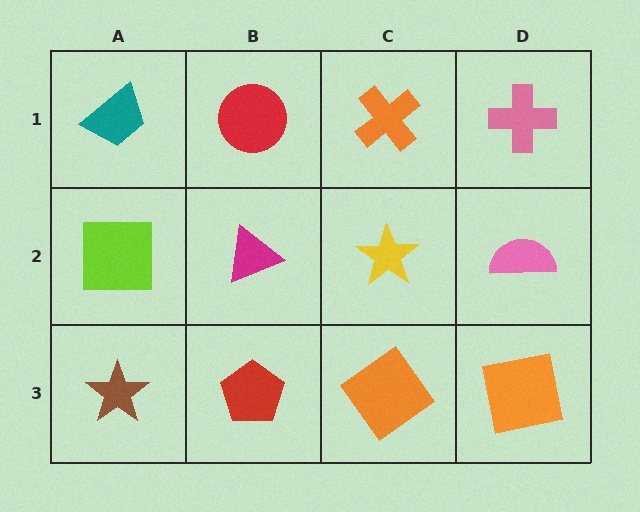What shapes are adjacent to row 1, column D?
A pink semicircle (row 2, column D), an orange cross (row 1, column C).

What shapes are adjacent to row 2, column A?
A teal trapezoid (row 1, column A), a brown star (row 3, column A), a magenta triangle (row 2, column B).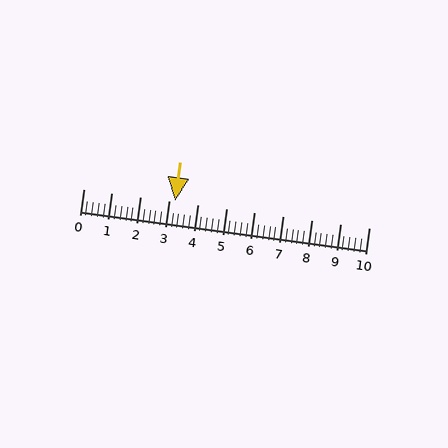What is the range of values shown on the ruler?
The ruler shows values from 0 to 10.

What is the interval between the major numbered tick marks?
The major tick marks are spaced 1 units apart.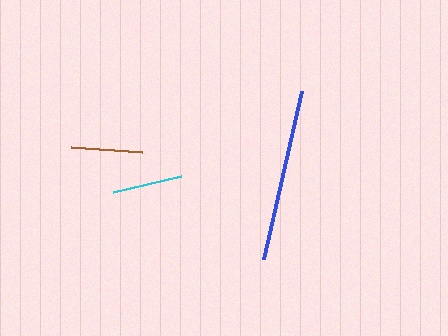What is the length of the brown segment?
The brown segment is approximately 71 pixels long.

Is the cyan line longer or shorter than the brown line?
The brown line is longer than the cyan line.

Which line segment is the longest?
The blue line is the longest at approximately 172 pixels.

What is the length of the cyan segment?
The cyan segment is approximately 70 pixels long.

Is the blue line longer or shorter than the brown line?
The blue line is longer than the brown line.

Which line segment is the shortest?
The cyan line is the shortest at approximately 70 pixels.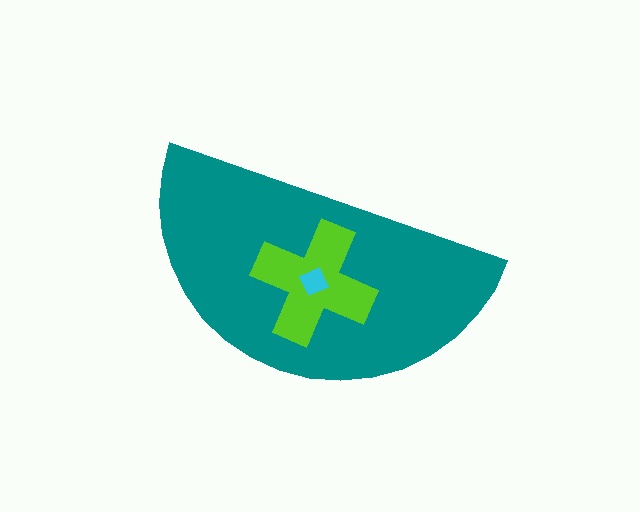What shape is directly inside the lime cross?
The cyan diamond.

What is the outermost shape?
The teal semicircle.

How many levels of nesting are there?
3.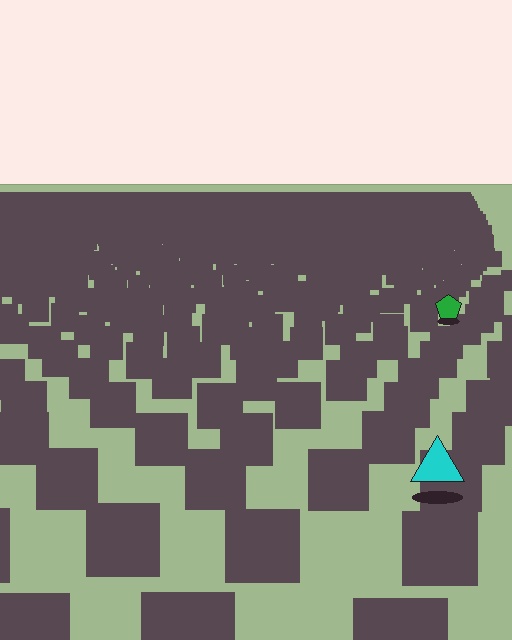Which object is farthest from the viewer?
The green pentagon is farthest from the viewer. It appears smaller and the ground texture around it is denser.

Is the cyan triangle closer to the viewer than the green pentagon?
Yes. The cyan triangle is closer — you can tell from the texture gradient: the ground texture is coarser near it.